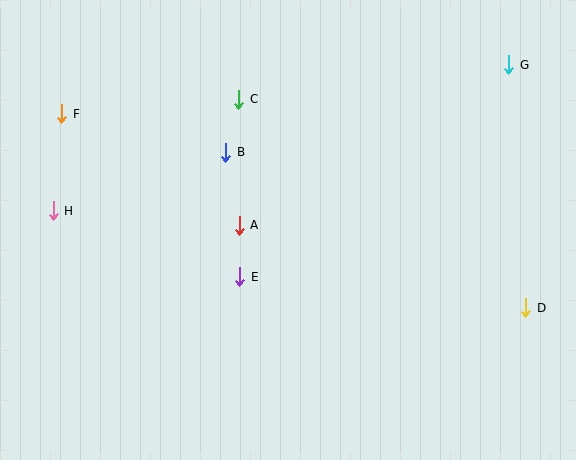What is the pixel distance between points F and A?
The distance between F and A is 210 pixels.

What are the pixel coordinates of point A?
Point A is at (239, 225).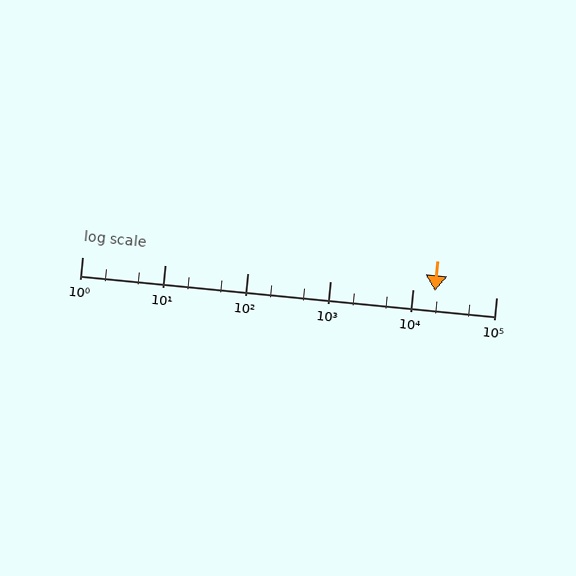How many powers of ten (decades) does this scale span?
The scale spans 5 decades, from 1 to 100000.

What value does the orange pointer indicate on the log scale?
The pointer indicates approximately 18000.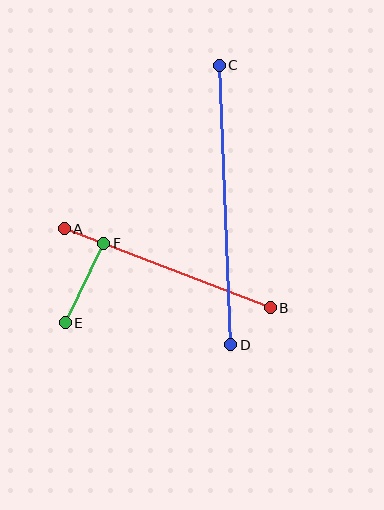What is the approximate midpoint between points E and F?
The midpoint is at approximately (85, 283) pixels.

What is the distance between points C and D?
The distance is approximately 280 pixels.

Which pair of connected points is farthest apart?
Points C and D are farthest apart.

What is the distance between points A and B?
The distance is approximately 221 pixels.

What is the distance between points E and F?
The distance is approximately 88 pixels.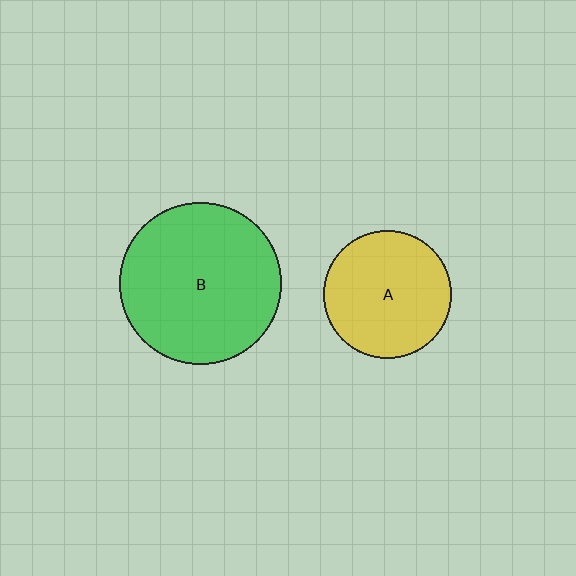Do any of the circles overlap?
No, none of the circles overlap.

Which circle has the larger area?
Circle B (green).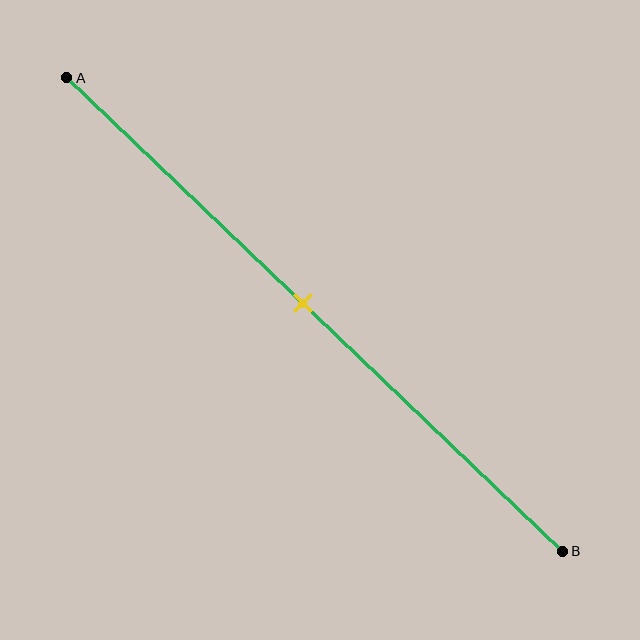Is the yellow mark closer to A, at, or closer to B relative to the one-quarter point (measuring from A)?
The yellow mark is closer to point B than the one-quarter point of segment AB.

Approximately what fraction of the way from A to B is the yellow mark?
The yellow mark is approximately 50% of the way from A to B.